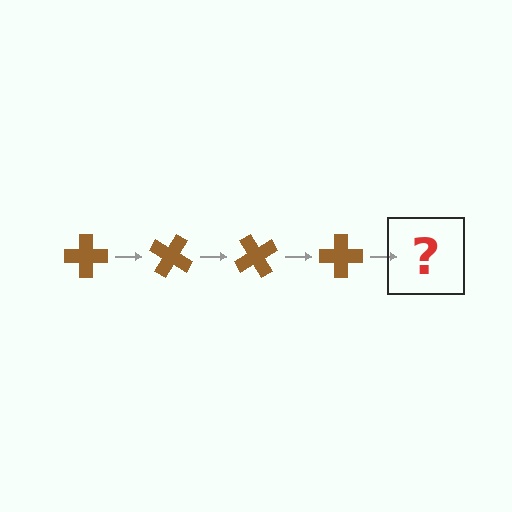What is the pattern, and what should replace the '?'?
The pattern is that the cross rotates 30 degrees each step. The '?' should be a brown cross rotated 120 degrees.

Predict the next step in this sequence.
The next step is a brown cross rotated 120 degrees.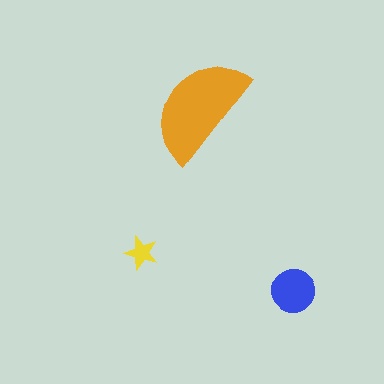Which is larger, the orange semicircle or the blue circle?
The orange semicircle.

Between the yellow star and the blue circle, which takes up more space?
The blue circle.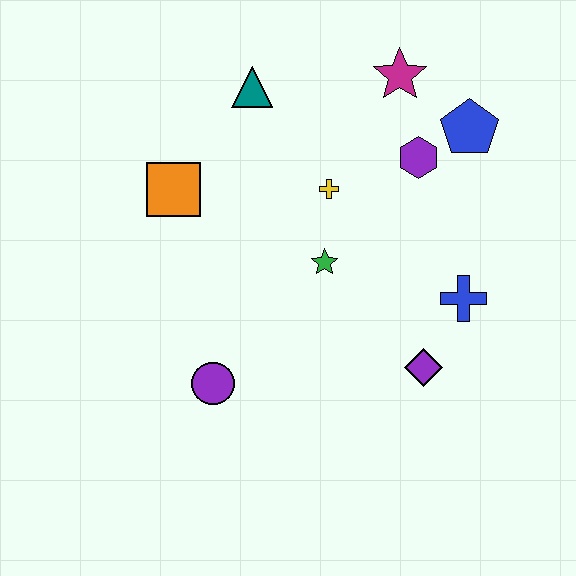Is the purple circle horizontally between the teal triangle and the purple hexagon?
No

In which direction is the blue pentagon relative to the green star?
The blue pentagon is to the right of the green star.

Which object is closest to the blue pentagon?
The purple hexagon is closest to the blue pentagon.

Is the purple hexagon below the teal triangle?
Yes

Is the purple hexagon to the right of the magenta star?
Yes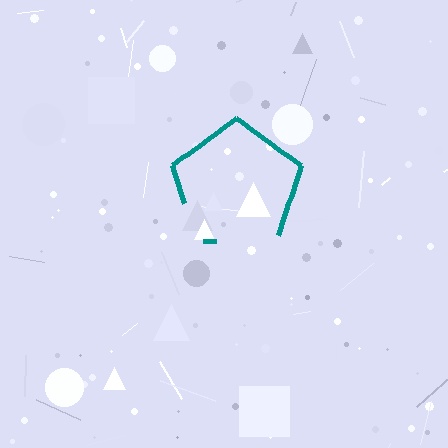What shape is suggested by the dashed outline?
The dashed outline suggests a pentagon.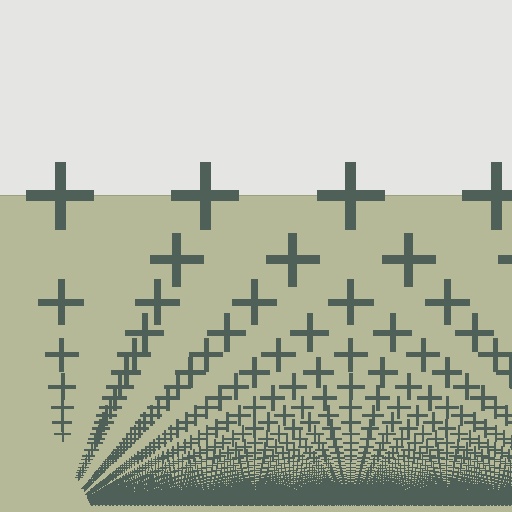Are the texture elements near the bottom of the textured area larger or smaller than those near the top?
Smaller. The gradient is inverted — elements near the bottom are smaller and denser.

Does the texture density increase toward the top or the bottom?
Density increases toward the bottom.